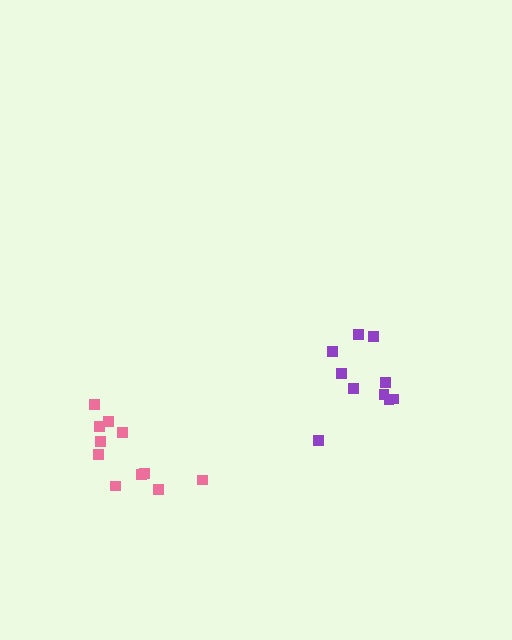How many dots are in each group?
Group 1: 11 dots, Group 2: 10 dots (21 total).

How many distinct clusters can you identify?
There are 2 distinct clusters.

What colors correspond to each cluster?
The clusters are colored: pink, purple.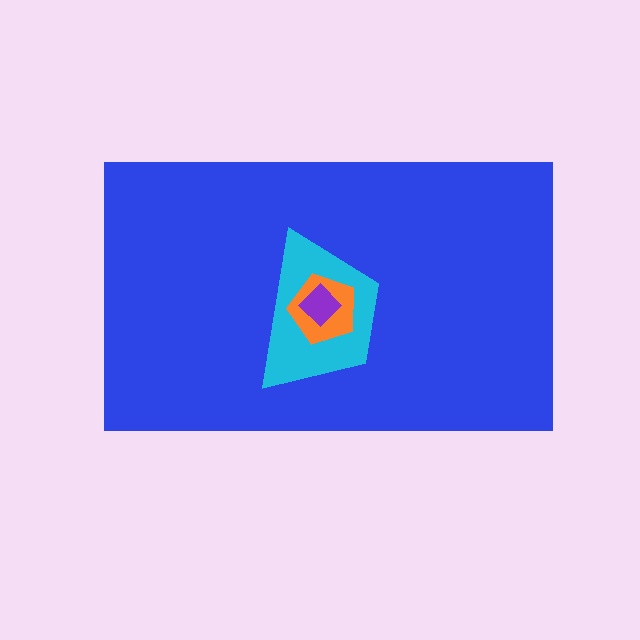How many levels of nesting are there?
4.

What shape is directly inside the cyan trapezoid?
The orange pentagon.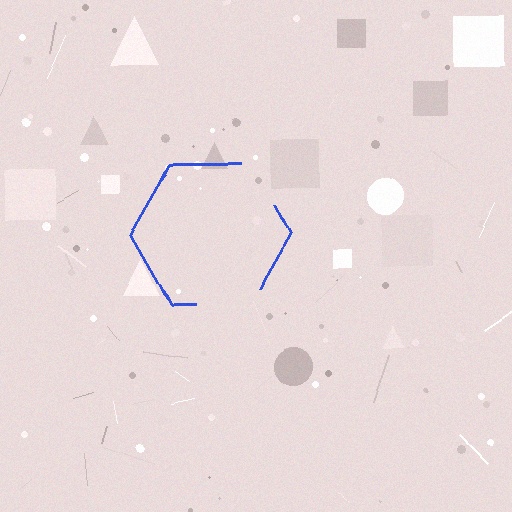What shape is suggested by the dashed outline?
The dashed outline suggests a hexagon.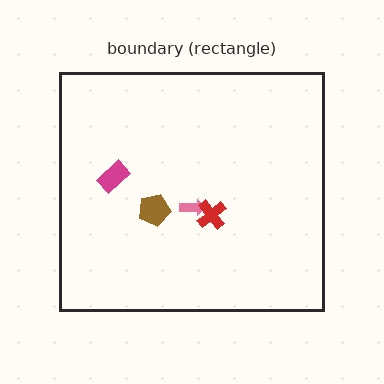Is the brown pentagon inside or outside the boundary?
Inside.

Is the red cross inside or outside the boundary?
Inside.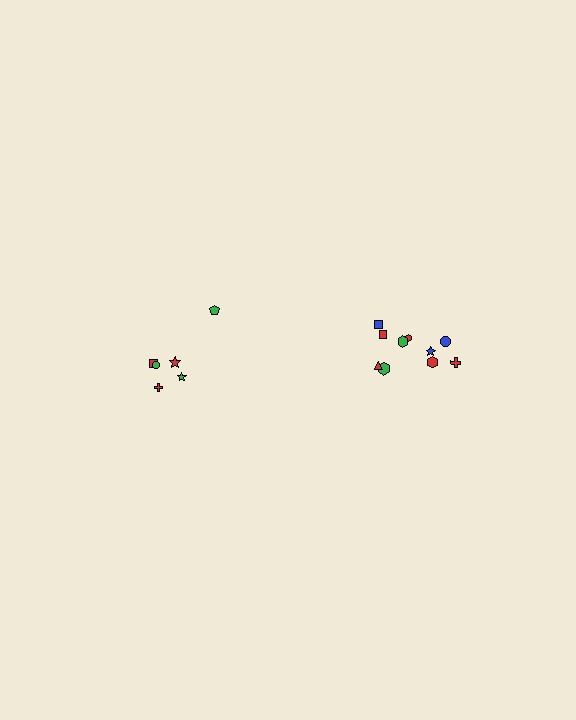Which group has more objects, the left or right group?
The right group.